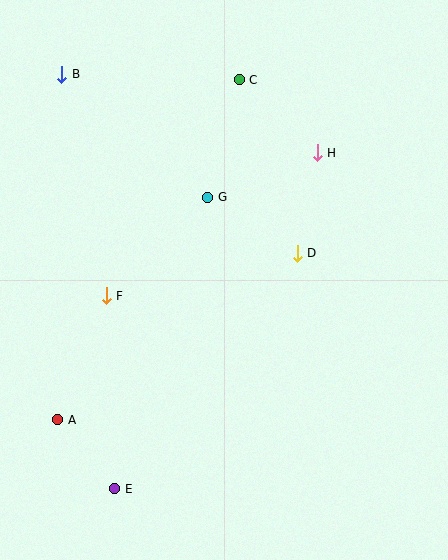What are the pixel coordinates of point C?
Point C is at (239, 80).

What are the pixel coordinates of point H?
Point H is at (317, 153).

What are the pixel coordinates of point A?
Point A is at (58, 420).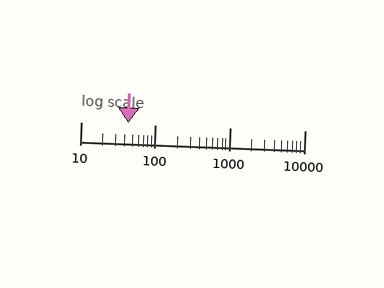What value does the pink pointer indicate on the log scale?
The pointer indicates approximately 43.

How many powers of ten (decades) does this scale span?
The scale spans 3 decades, from 10 to 10000.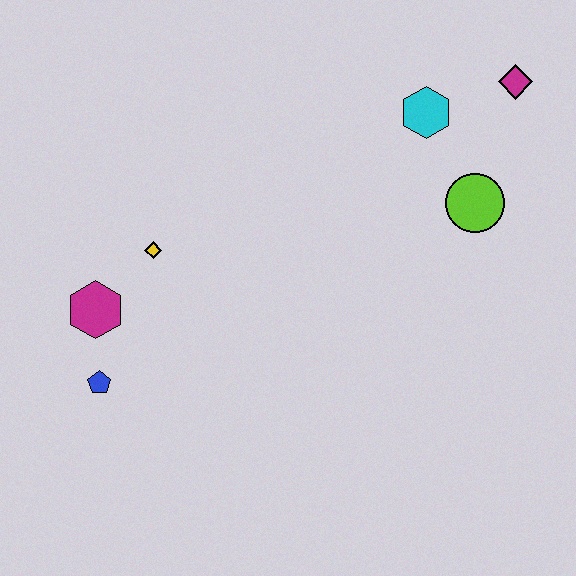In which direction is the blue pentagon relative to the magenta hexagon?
The blue pentagon is below the magenta hexagon.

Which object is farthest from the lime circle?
The blue pentagon is farthest from the lime circle.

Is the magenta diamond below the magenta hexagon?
No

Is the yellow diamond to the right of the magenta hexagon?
Yes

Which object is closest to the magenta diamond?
The cyan hexagon is closest to the magenta diamond.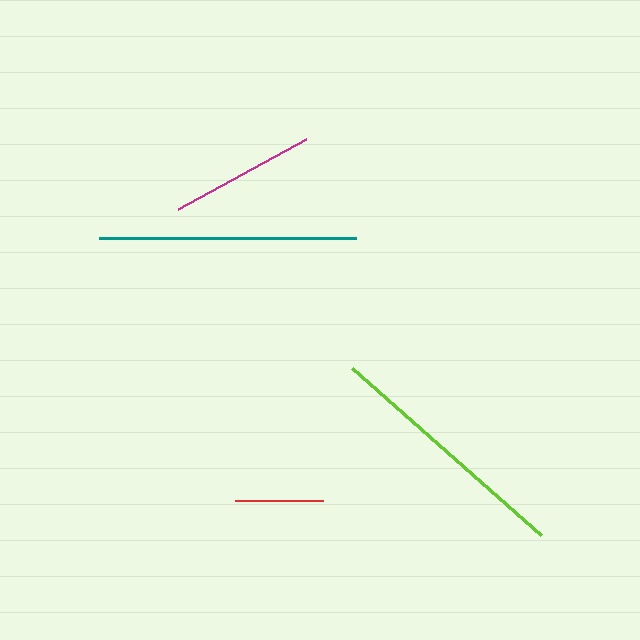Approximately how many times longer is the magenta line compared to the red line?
The magenta line is approximately 1.7 times the length of the red line.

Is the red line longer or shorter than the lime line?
The lime line is longer than the red line.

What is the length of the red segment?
The red segment is approximately 87 pixels long.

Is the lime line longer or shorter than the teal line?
The teal line is longer than the lime line.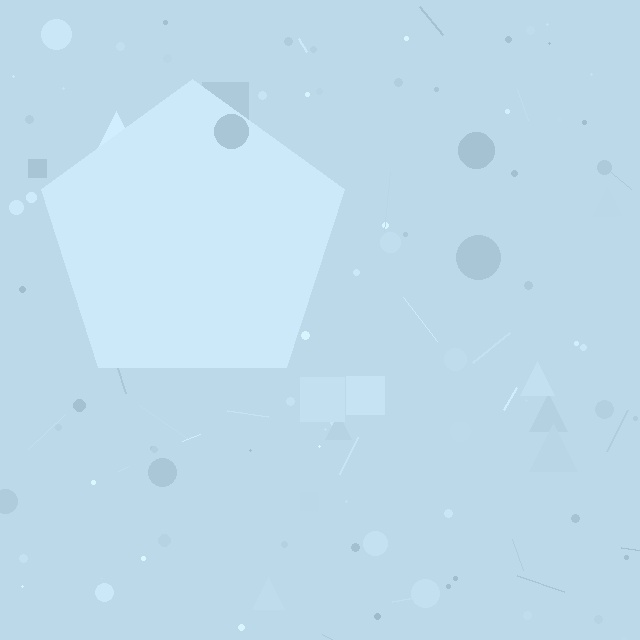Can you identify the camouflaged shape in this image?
The camouflaged shape is a pentagon.